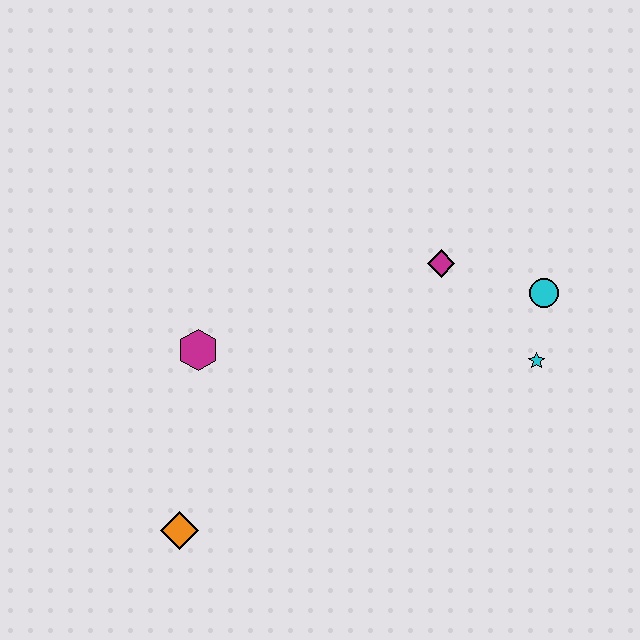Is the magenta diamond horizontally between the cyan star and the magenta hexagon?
Yes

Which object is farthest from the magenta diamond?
The orange diamond is farthest from the magenta diamond.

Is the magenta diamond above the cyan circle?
Yes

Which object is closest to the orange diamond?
The magenta hexagon is closest to the orange diamond.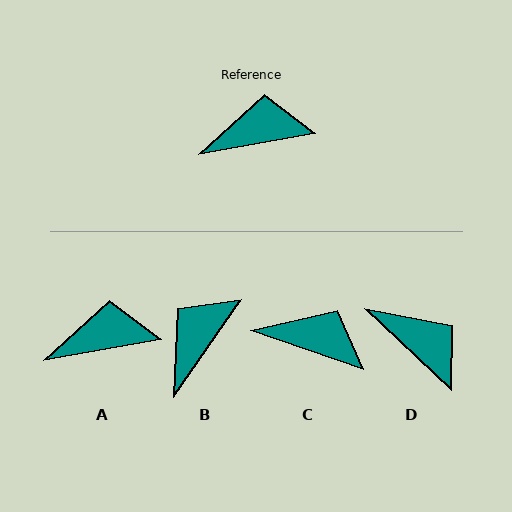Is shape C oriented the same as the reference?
No, it is off by about 29 degrees.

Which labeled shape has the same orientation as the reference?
A.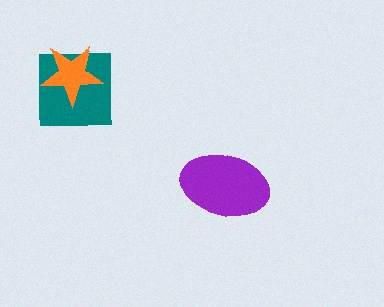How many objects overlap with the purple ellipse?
0 objects overlap with the purple ellipse.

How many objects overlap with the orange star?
1 object overlaps with the orange star.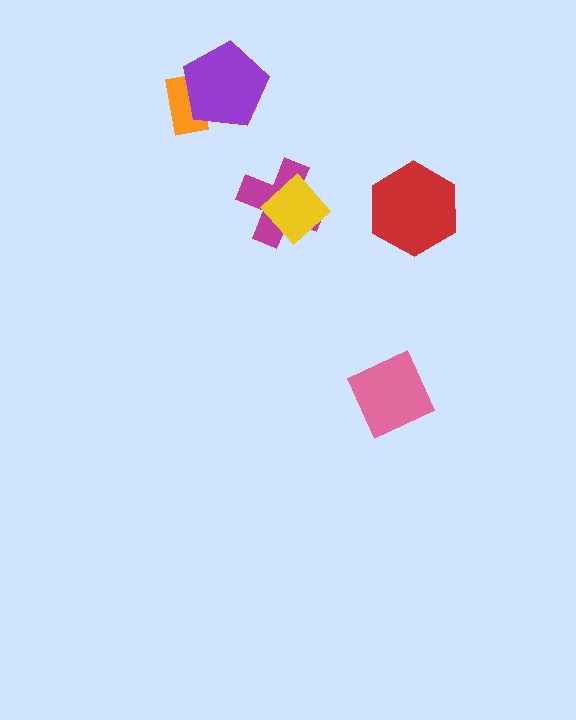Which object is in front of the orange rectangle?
The purple pentagon is in front of the orange rectangle.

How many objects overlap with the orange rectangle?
1 object overlaps with the orange rectangle.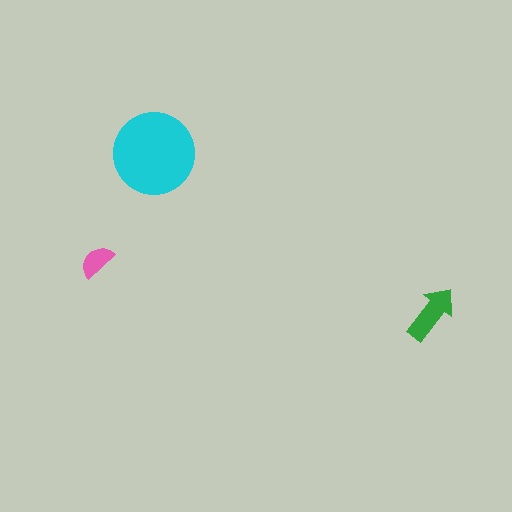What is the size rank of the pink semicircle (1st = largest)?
3rd.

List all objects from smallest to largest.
The pink semicircle, the green arrow, the cyan circle.